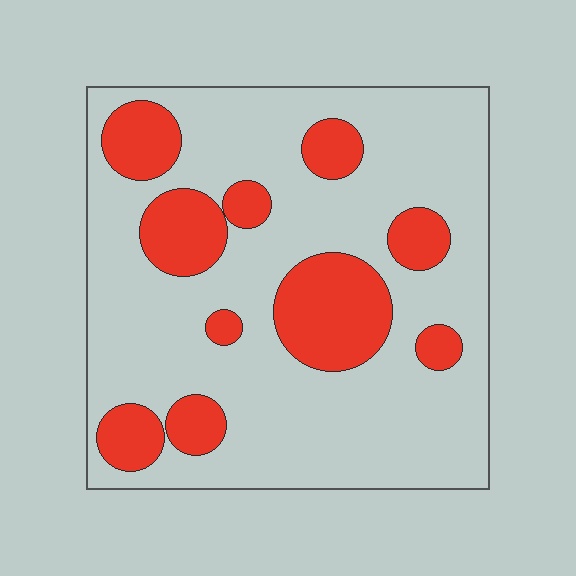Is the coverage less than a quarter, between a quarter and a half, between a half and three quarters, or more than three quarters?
Less than a quarter.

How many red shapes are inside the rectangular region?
10.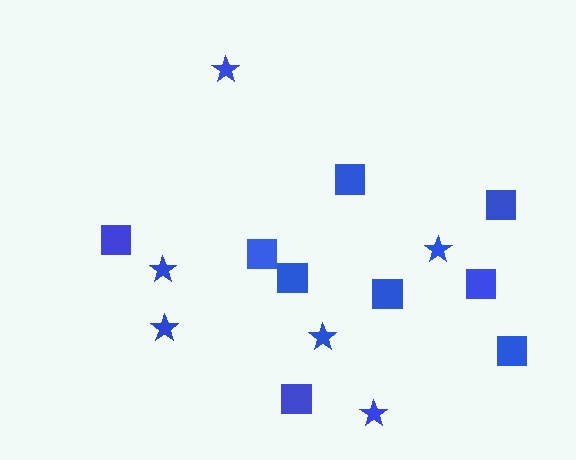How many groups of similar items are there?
There are 2 groups: one group of squares (9) and one group of stars (6).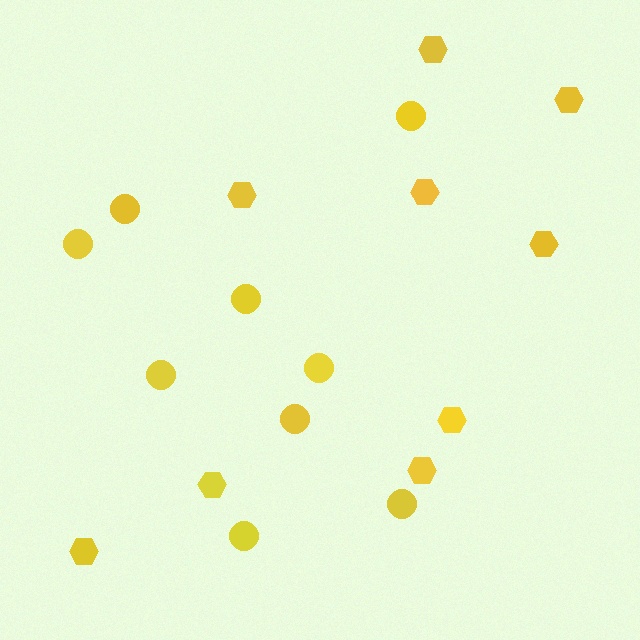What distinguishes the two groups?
There are 2 groups: one group of circles (9) and one group of hexagons (9).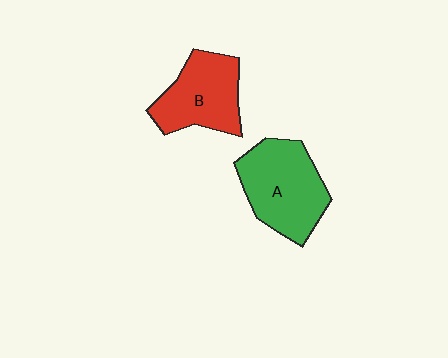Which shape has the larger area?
Shape A (green).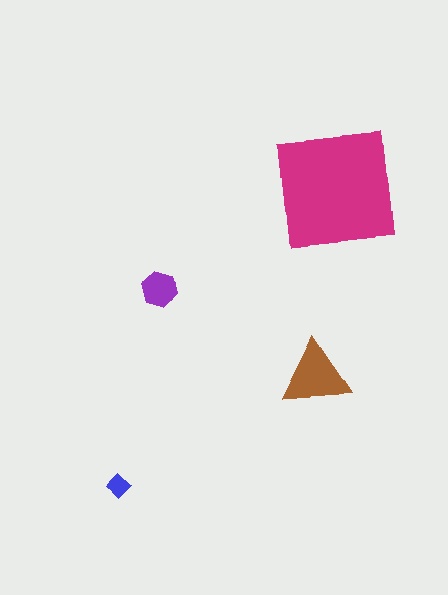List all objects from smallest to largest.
The blue diamond, the purple hexagon, the brown triangle, the magenta square.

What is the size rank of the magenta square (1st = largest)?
1st.